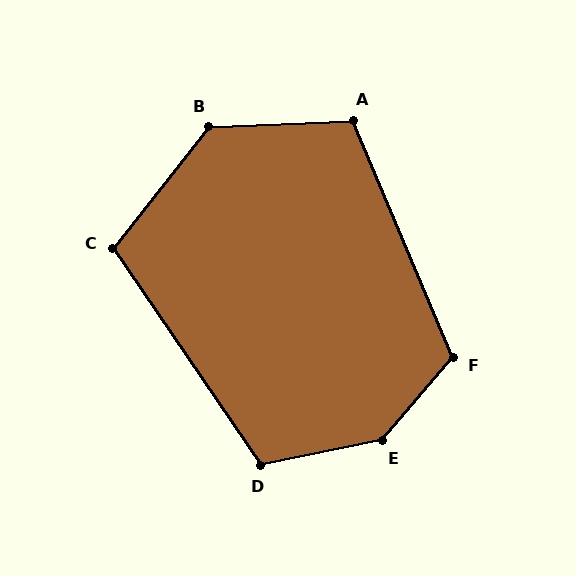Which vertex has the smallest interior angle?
C, at approximately 108 degrees.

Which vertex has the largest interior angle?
E, at approximately 142 degrees.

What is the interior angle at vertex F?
Approximately 117 degrees (obtuse).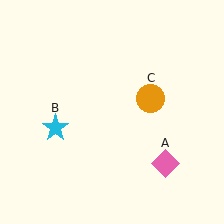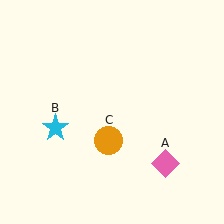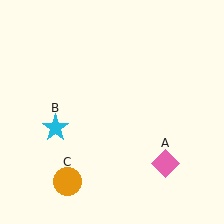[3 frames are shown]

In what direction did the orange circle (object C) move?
The orange circle (object C) moved down and to the left.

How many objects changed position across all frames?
1 object changed position: orange circle (object C).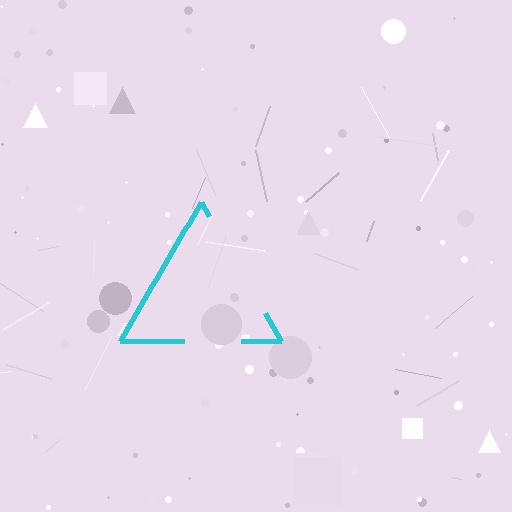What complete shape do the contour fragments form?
The contour fragments form a triangle.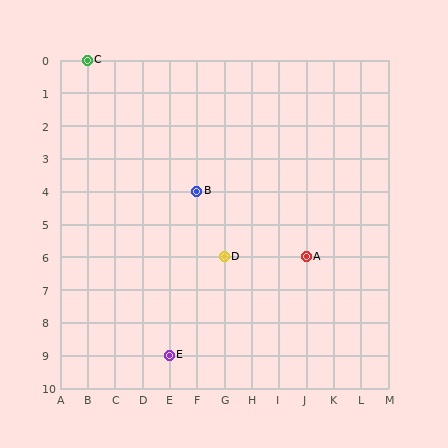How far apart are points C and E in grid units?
Points C and E are 3 columns and 9 rows apart (about 9.5 grid units diagonally).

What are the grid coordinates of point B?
Point B is at grid coordinates (F, 4).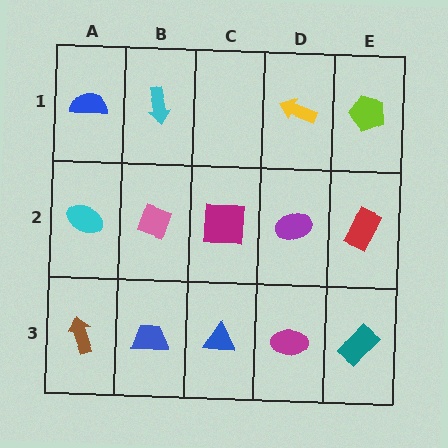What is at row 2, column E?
A red rectangle.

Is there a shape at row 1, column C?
No, that cell is empty.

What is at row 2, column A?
A cyan ellipse.